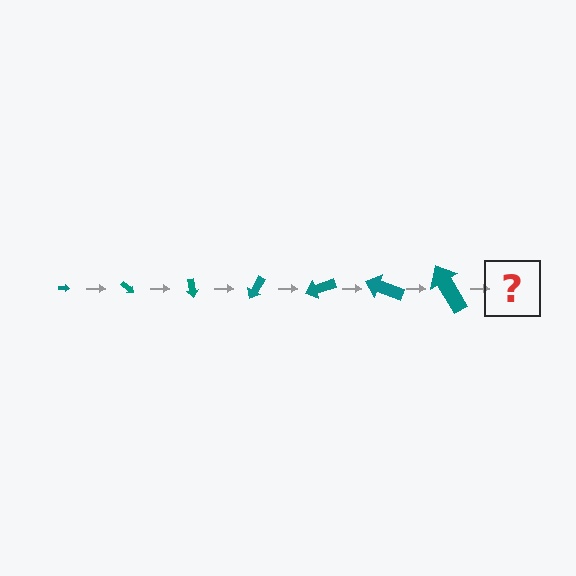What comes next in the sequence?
The next element should be an arrow, larger than the previous one and rotated 280 degrees from the start.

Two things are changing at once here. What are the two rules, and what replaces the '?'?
The two rules are that the arrow grows larger each step and it rotates 40 degrees each step. The '?' should be an arrow, larger than the previous one and rotated 280 degrees from the start.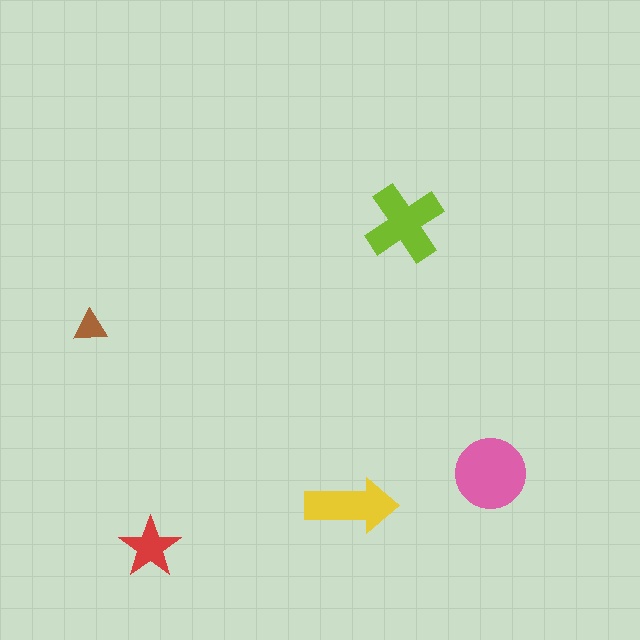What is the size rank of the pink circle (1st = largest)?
1st.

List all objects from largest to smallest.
The pink circle, the lime cross, the yellow arrow, the red star, the brown triangle.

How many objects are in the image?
There are 5 objects in the image.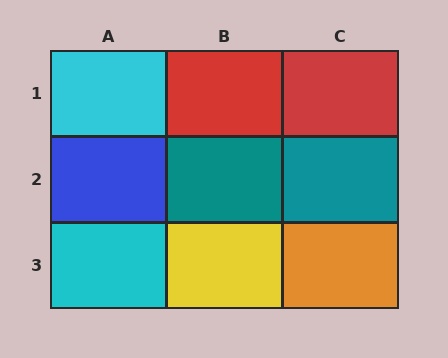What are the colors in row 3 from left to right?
Cyan, yellow, orange.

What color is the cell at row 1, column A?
Cyan.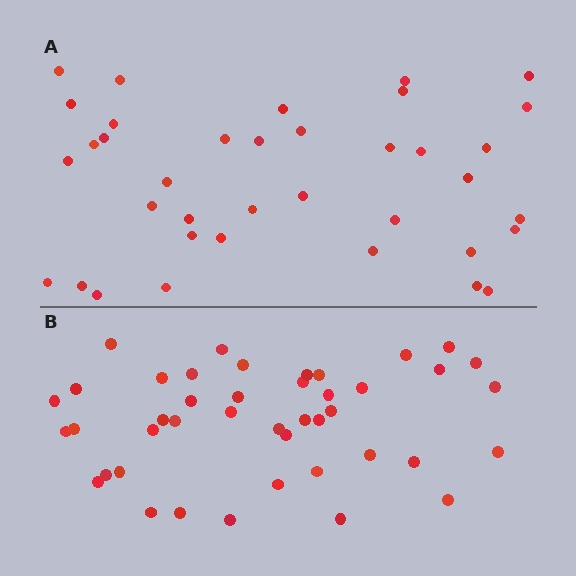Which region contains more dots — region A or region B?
Region B (the bottom region) has more dots.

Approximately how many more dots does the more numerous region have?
Region B has about 6 more dots than region A.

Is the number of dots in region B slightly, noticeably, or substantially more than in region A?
Region B has only slightly more — the two regions are fairly close. The ratio is roughly 1.2 to 1.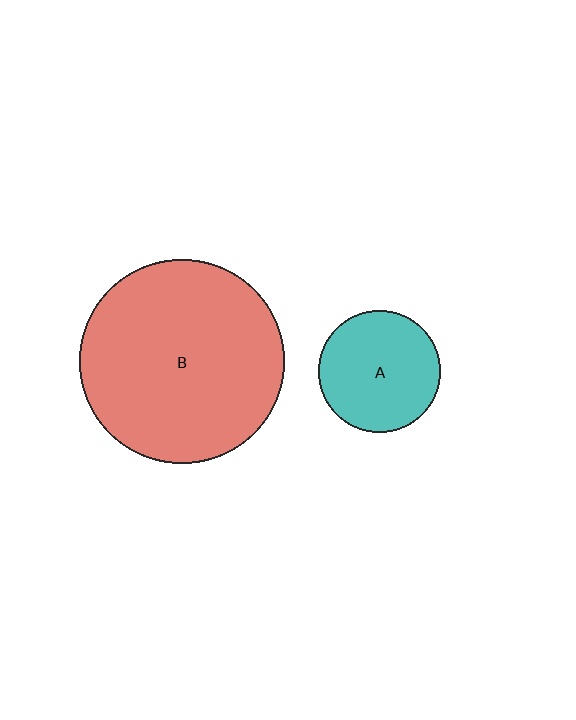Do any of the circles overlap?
No, none of the circles overlap.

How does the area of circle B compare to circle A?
Approximately 2.8 times.